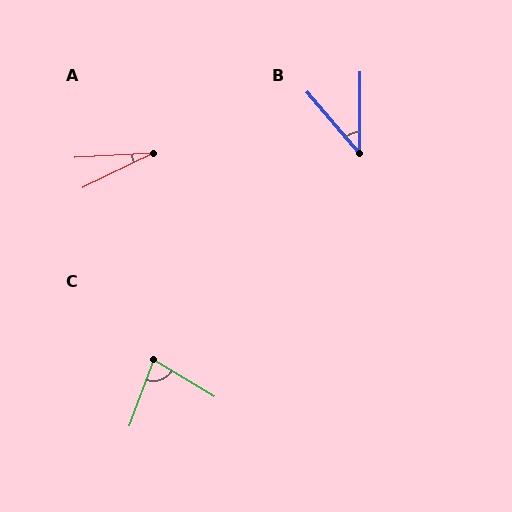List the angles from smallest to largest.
A (23°), B (41°), C (79°).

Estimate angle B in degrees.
Approximately 41 degrees.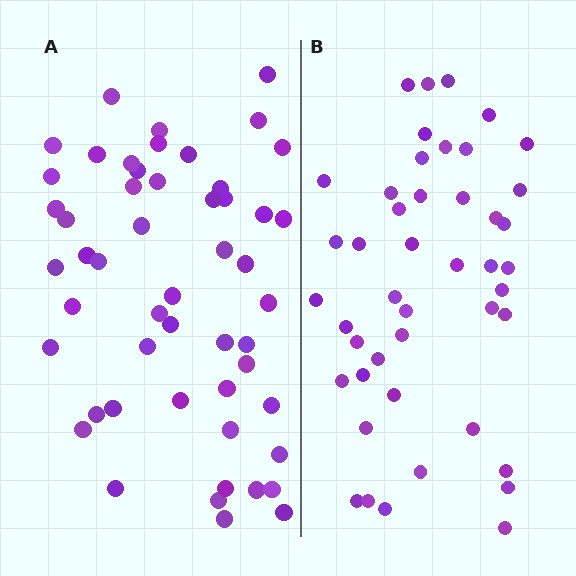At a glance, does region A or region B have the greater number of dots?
Region A (the left region) has more dots.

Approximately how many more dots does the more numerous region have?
Region A has roughly 8 or so more dots than region B.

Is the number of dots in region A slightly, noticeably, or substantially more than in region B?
Region A has only slightly more — the two regions are fairly close. The ratio is roughly 1.2 to 1.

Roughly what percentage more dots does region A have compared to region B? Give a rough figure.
About 15% more.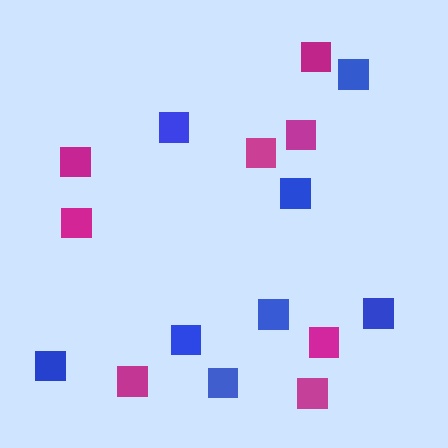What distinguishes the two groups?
There are 2 groups: one group of blue squares (8) and one group of magenta squares (8).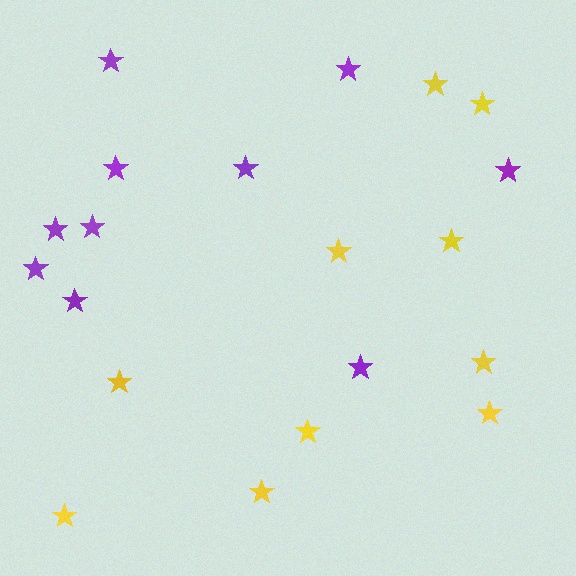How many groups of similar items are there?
There are 2 groups: one group of yellow stars (10) and one group of purple stars (10).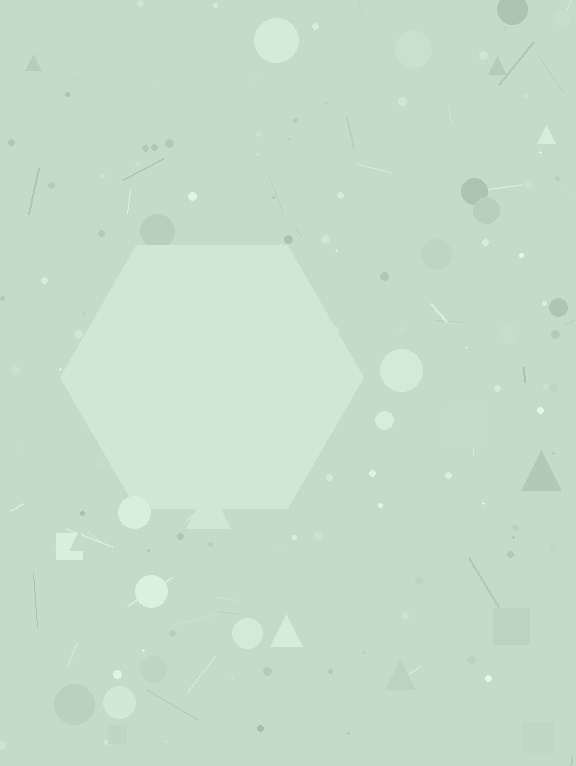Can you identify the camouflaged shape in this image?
The camouflaged shape is a hexagon.